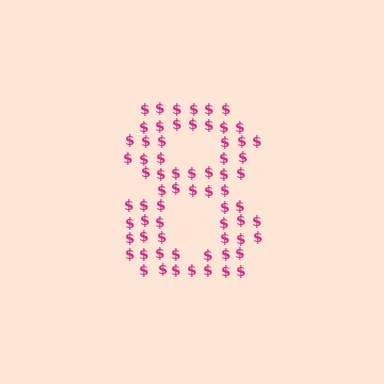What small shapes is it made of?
It is made of small dollar signs.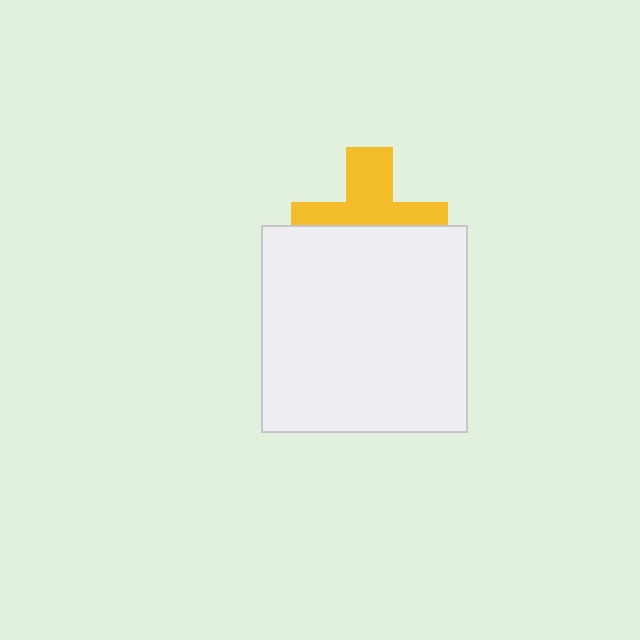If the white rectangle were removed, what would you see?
You would see the complete yellow cross.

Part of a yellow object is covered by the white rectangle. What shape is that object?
It is a cross.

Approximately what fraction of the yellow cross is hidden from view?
Roughly 50% of the yellow cross is hidden behind the white rectangle.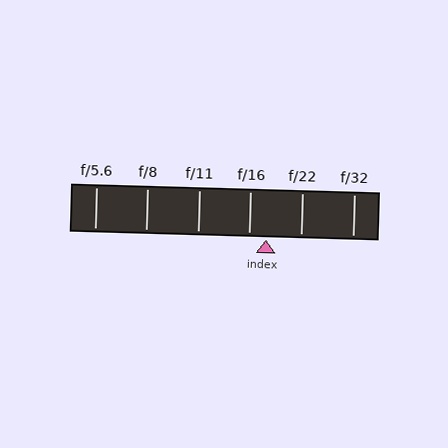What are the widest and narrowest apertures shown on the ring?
The widest aperture shown is f/5.6 and the narrowest is f/32.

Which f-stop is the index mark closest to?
The index mark is closest to f/16.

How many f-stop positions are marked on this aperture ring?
There are 6 f-stop positions marked.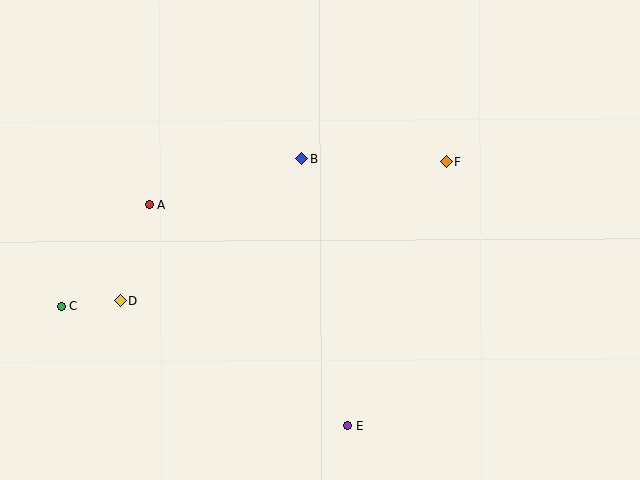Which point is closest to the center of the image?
Point B at (301, 159) is closest to the center.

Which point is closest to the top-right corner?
Point F is closest to the top-right corner.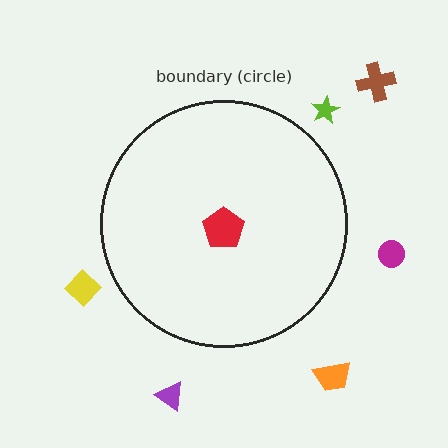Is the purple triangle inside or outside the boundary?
Outside.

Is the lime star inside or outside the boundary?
Outside.